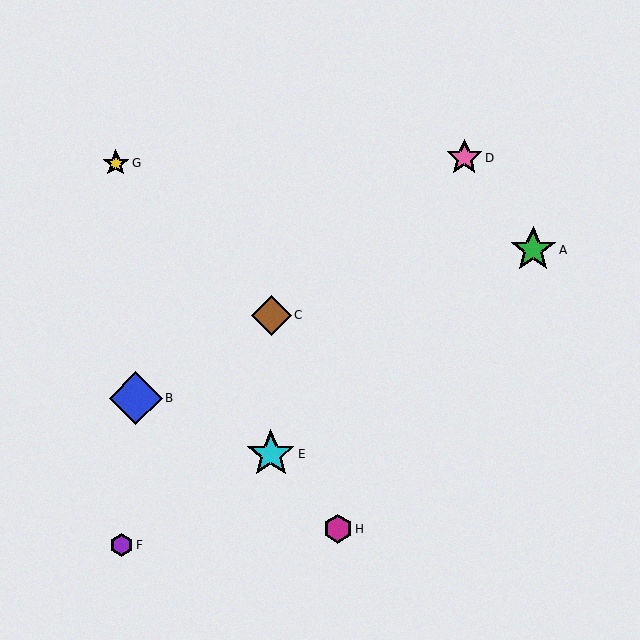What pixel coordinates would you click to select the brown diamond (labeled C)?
Click at (271, 315) to select the brown diamond C.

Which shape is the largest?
The blue diamond (labeled B) is the largest.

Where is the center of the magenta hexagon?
The center of the magenta hexagon is at (338, 529).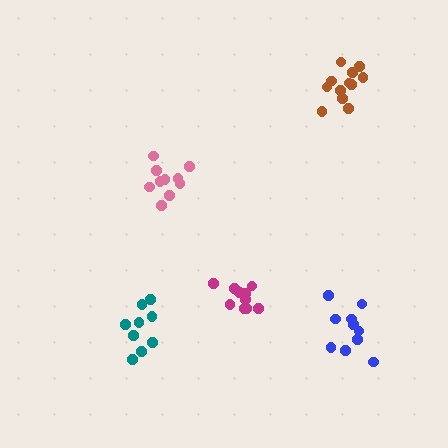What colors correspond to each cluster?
The clusters are colored: magenta, brown, teal, pink, blue.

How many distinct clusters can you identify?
There are 5 distinct clusters.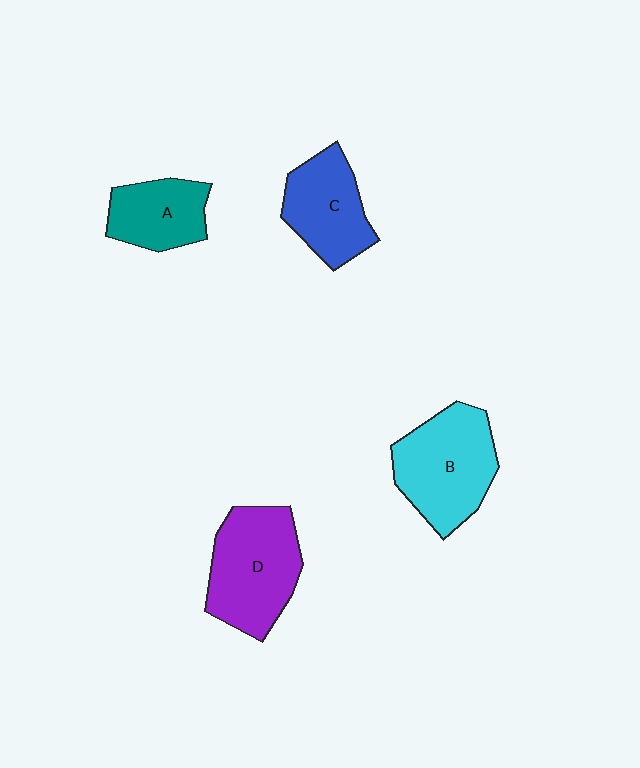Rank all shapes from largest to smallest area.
From largest to smallest: D (purple), B (cyan), C (blue), A (teal).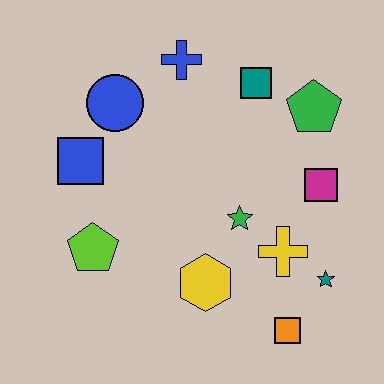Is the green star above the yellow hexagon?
Yes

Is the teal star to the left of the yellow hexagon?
No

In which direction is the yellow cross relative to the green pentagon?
The yellow cross is below the green pentagon.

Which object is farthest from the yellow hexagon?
The blue cross is farthest from the yellow hexagon.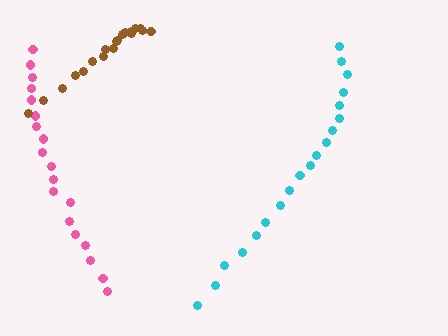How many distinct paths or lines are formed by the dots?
There are 3 distinct paths.